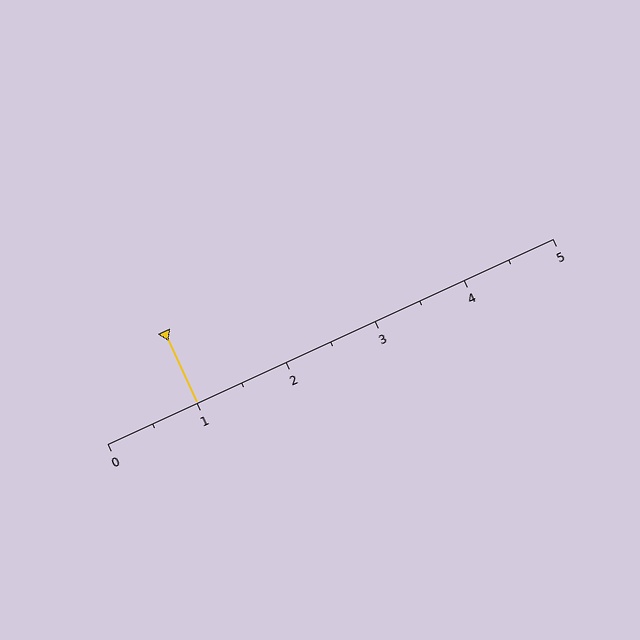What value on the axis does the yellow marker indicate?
The marker indicates approximately 1.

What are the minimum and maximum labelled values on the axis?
The axis runs from 0 to 5.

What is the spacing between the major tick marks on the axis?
The major ticks are spaced 1 apart.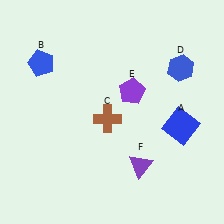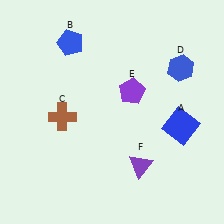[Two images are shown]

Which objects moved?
The objects that moved are: the blue pentagon (B), the brown cross (C).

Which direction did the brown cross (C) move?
The brown cross (C) moved left.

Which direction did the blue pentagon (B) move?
The blue pentagon (B) moved right.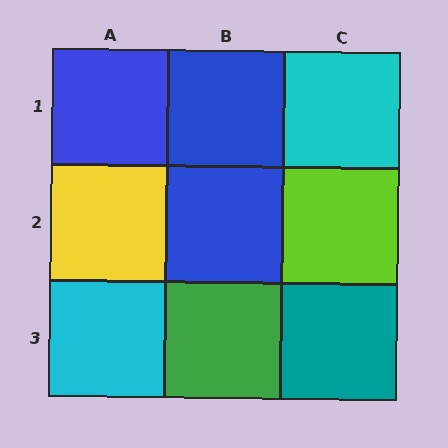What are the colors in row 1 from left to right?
Blue, blue, cyan.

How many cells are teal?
1 cell is teal.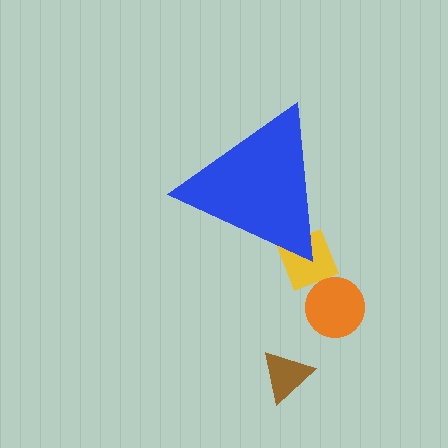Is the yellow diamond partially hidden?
Yes, the yellow diamond is partially hidden behind the blue triangle.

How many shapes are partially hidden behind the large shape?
1 shape is partially hidden.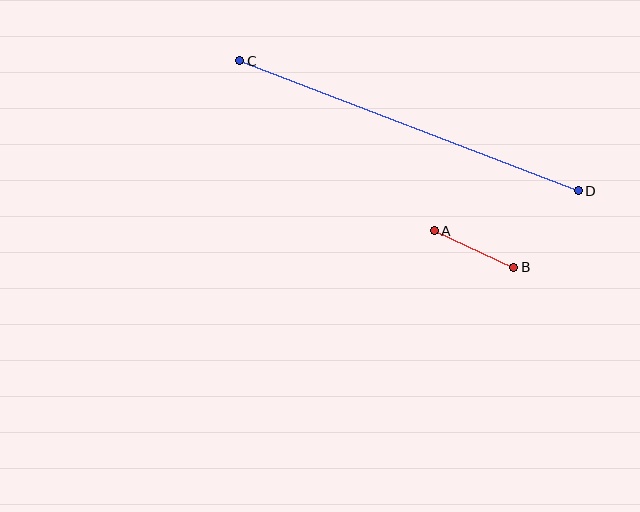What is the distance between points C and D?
The distance is approximately 362 pixels.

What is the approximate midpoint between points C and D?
The midpoint is at approximately (409, 126) pixels.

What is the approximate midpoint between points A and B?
The midpoint is at approximately (474, 249) pixels.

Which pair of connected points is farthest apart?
Points C and D are farthest apart.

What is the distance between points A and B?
The distance is approximately 87 pixels.